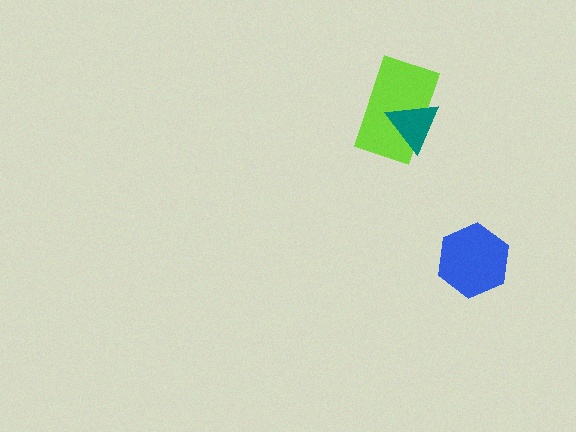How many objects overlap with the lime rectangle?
1 object overlaps with the lime rectangle.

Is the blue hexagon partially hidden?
No, no other shape covers it.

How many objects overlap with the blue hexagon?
0 objects overlap with the blue hexagon.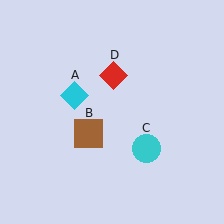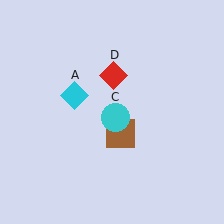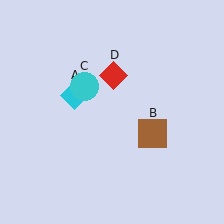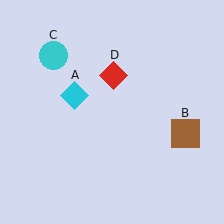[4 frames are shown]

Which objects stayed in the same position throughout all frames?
Cyan diamond (object A) and red diamond (object D) remained stationary.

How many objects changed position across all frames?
2 objects changed position: brown square (object B), cyan circle (object C).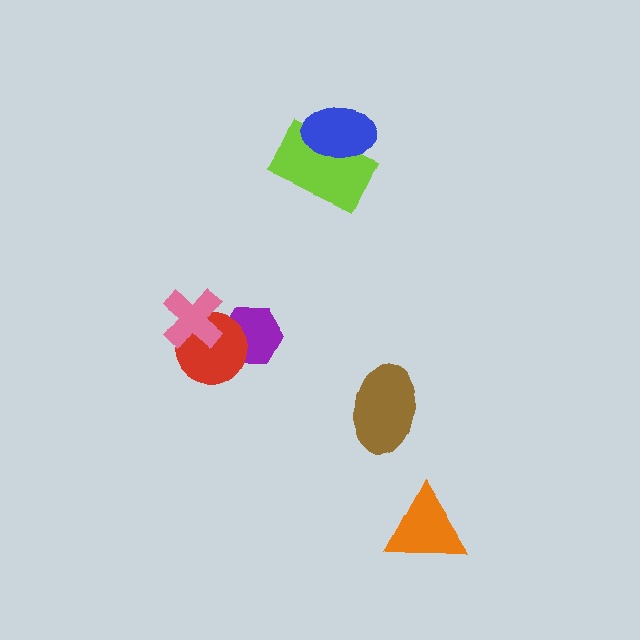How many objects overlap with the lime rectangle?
1 object overlaps with the lime rectangle.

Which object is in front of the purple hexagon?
The red circle is in front of the purple hexagon.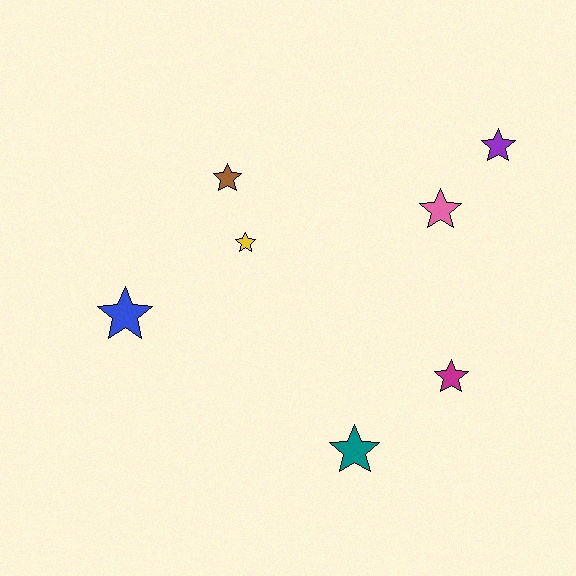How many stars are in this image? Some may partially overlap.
There are 7 stars.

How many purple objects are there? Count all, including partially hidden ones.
There is 1 purple object.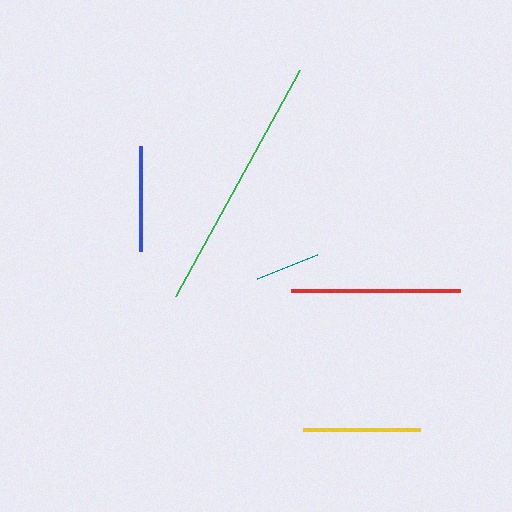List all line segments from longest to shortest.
From longest to shortest: green, red, yellow, blue, teal.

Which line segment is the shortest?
The teal line is the shortest at approximately 65 pixels.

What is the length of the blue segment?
The blue segment is approximately 105 pixels long.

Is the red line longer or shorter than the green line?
The green line is longer than the red line.